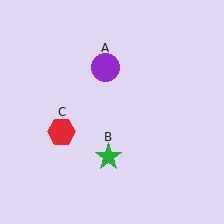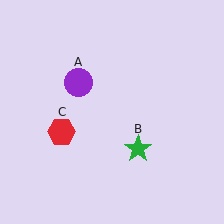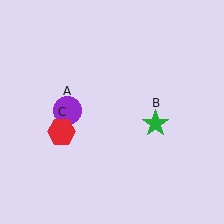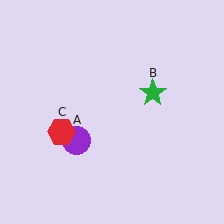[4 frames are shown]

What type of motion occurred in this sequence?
The purple circle (object A), green star (object B) rotated counterclockwise around the center of the scene.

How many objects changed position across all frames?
2 objects changed position: purple circle (object A), green star (object B).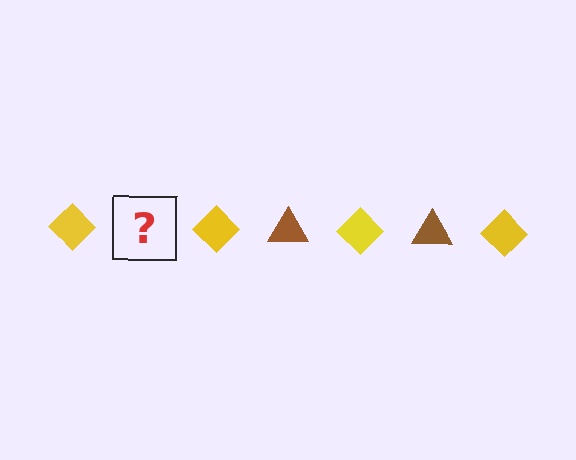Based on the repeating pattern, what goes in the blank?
The blank should be a brown triangle.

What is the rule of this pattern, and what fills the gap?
The rule is that the pattern alternates between yellow diamond and brown triangle. The gap should be filled with a brown triangle.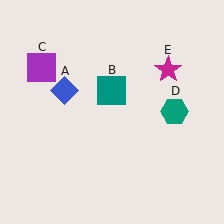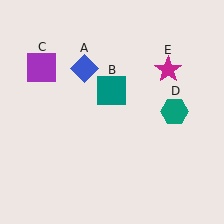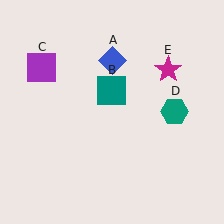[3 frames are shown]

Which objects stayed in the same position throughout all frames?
Teal square (object B) and purple square (object C) and teal hexagon (object D) and magenta star (object E) remained stationary.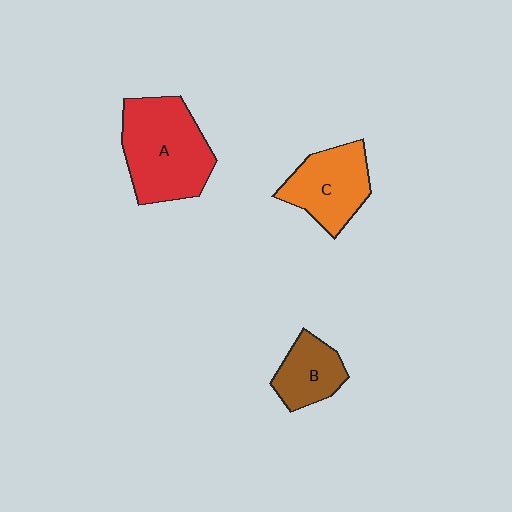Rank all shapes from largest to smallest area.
From largest to smallest: A (red), C (orange), B (brown).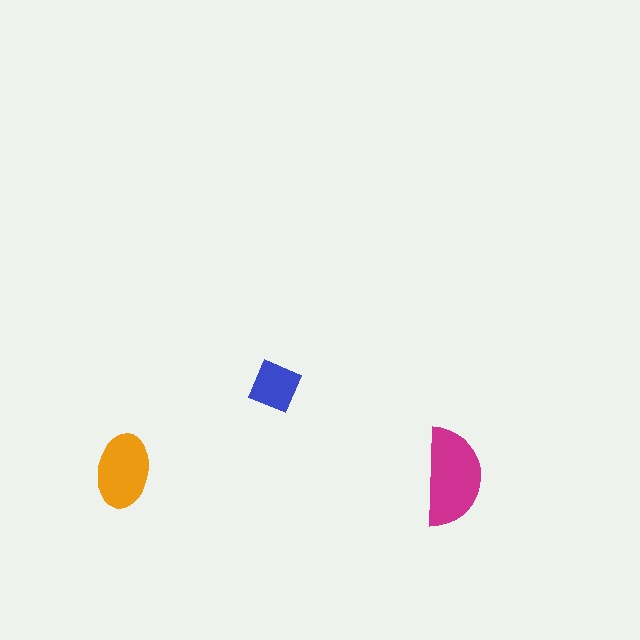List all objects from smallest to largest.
The blue diamond, the orange ellipse, the magenta semicircle.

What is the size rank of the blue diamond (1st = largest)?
3rd.